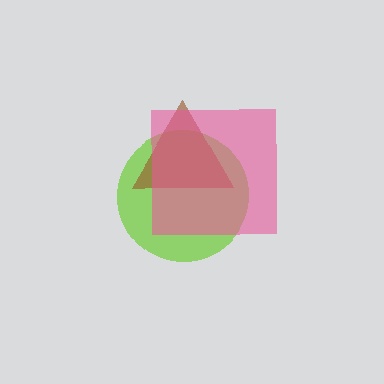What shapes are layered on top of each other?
The layered shapes are: a lime circle, a brown triangle, a pink square.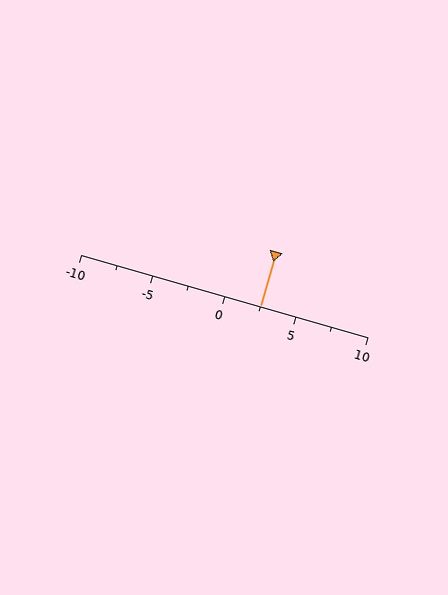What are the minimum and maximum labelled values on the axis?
The axis runs from -10 to 10.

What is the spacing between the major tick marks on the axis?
The major ticks are spaced 5 apart.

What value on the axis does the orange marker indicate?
The marker indicates approximately 2.5.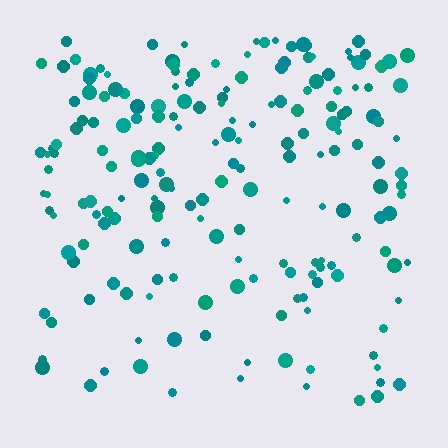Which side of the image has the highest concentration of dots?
The top.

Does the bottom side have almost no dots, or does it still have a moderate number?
Still a moderate number, just noticeably fewer than the top.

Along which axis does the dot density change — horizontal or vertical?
Vertical.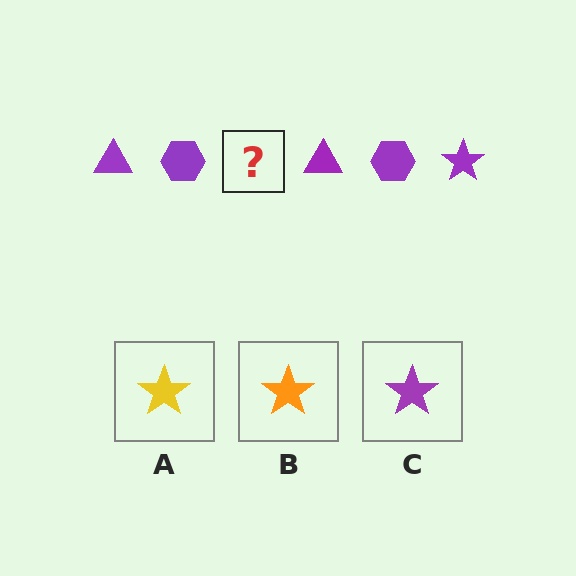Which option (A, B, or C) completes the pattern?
C.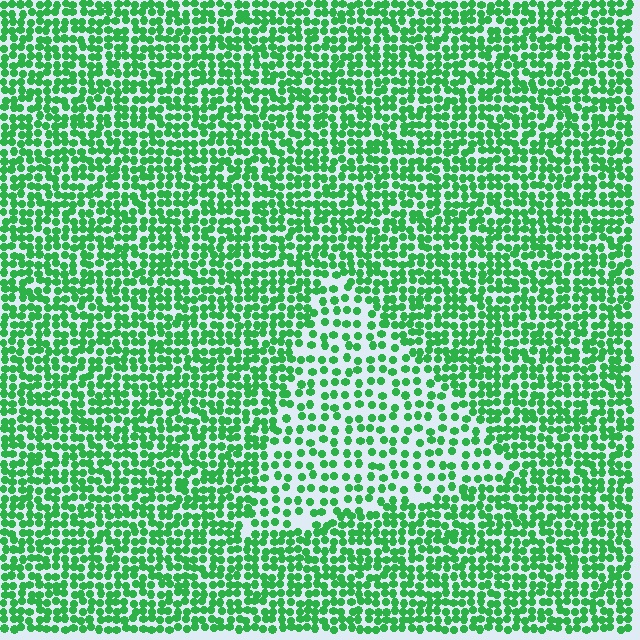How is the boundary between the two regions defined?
The boundary is defined by a change in element density (approximately 1.8x ratio). All elements are the same color, size, and shape.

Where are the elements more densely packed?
The elements are more densely packed outside the triangle boundary.